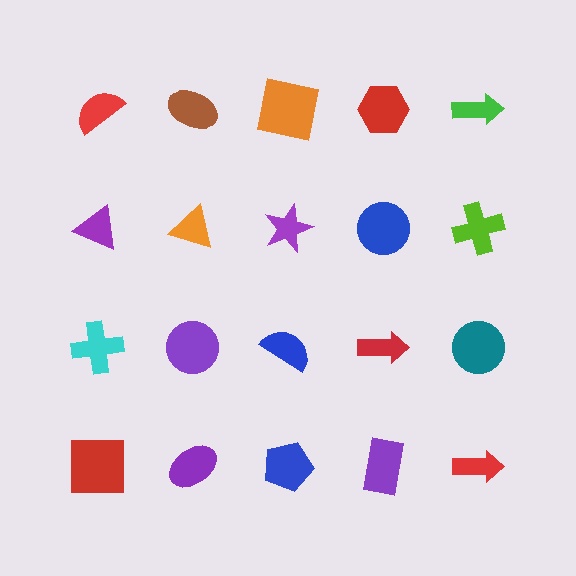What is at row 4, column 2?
A purple ellipse.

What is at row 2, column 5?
A lime cross.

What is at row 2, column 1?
A purple triangle.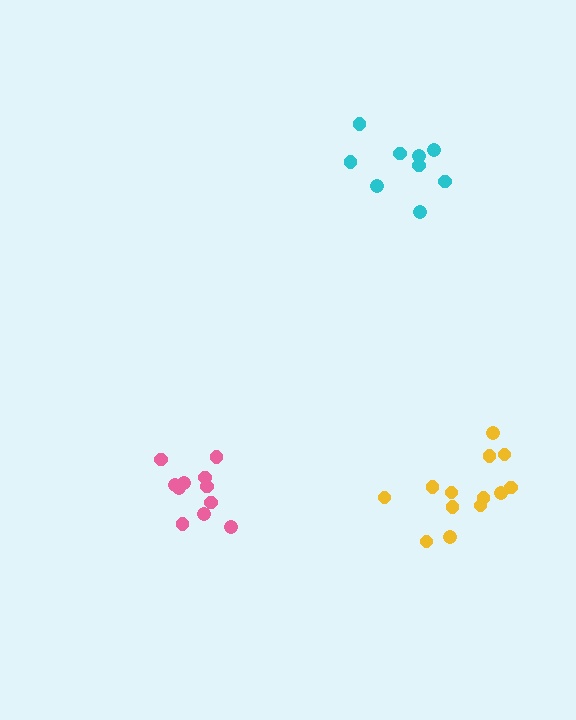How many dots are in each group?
Group 1: 9 dots, Group 2: 13 dots, Group 3: 11 dots (33 total).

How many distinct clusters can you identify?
There are 3 distinct clusters.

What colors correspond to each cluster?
The clusters are colored: cyan, yellow, pink.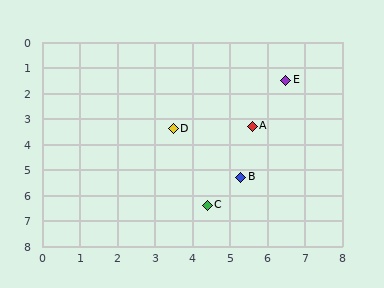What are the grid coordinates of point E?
Point E is at approximately (6.5, 1.5).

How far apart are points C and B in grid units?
Points C and B are about 1.4 grid units apart.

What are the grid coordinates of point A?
Point A is at approximately (5.6, 3.3).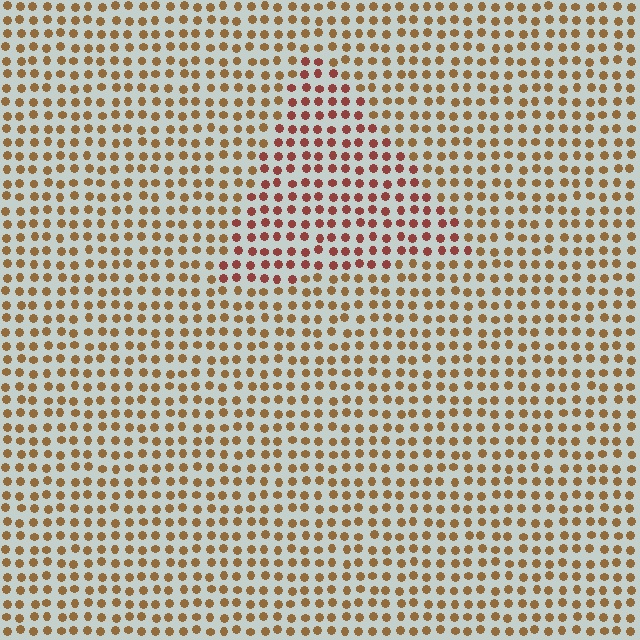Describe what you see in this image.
The image is filled with small brown elements in a uniform arrangement. A triangle-shaped region is visible where the elements are tinted to a slightly different hue, forming a subtle color boundary.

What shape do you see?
I see a triangle.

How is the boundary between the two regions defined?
The boundary is defined purely by a slight shift in hue (about 31 degrees). Spacing, size, and orientation are identical on both sides.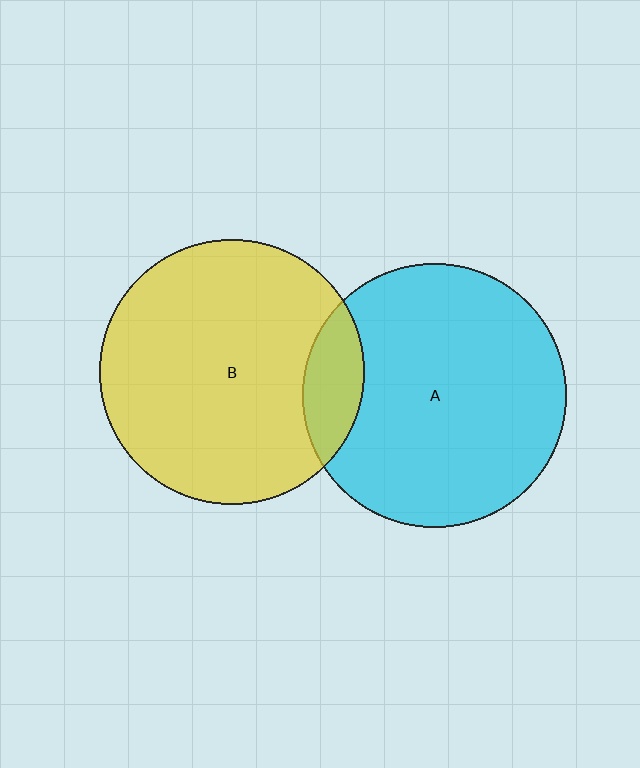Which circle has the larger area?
Circle B (yellow).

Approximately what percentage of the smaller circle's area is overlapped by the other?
Approximately 15%.